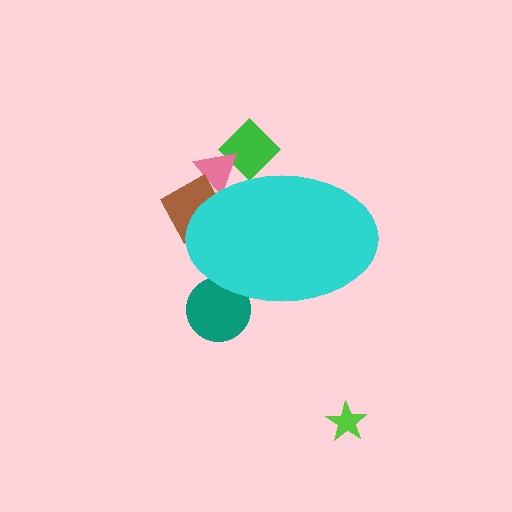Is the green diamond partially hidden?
Yes, the green diamond is partially hidden behind the cyan ellipse.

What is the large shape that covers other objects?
A cyan ellipse.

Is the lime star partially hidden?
No, the lime star is fully visible.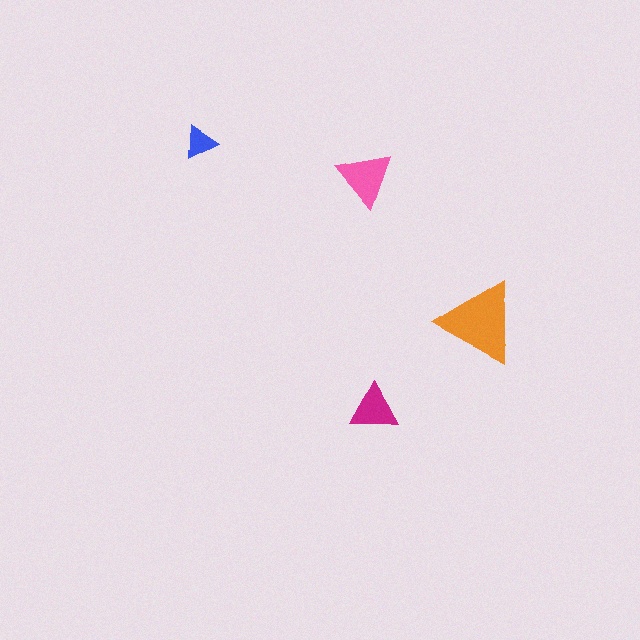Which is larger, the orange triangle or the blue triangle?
The orange one.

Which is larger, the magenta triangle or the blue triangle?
The magenta one.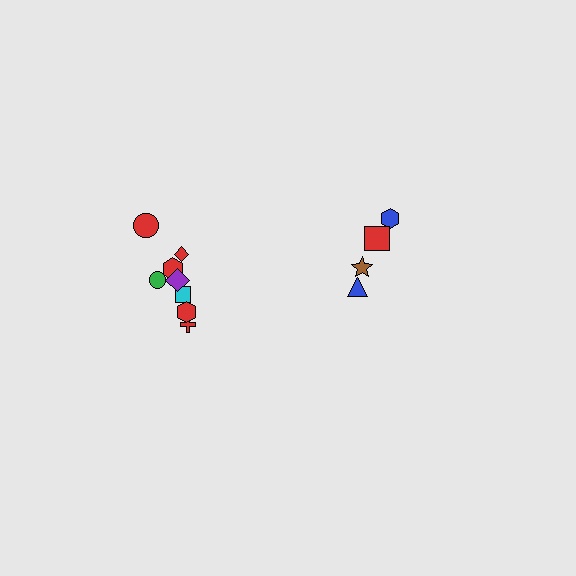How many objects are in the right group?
There are 4 objects.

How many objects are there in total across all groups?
There are 12 objects.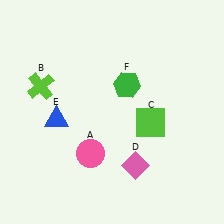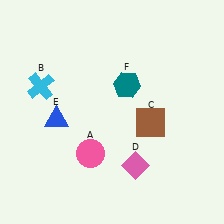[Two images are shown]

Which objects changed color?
B changed from lime to cyan. C changed from lime to brown. F changed from green to teal.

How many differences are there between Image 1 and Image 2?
There are 3 differences between the two images.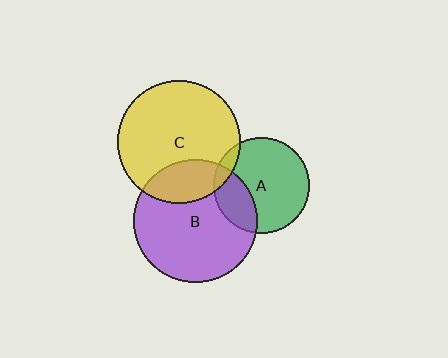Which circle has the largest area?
Circle B (purple).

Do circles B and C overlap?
Yes.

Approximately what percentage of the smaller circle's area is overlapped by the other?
Approximately 25%.